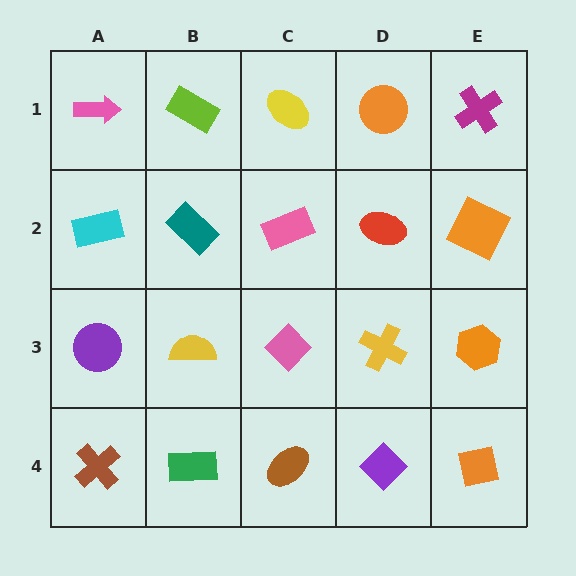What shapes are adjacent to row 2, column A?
A pink arrow (row 1, column A), a purple circle (row 3, column A), a teal rectangle (row 2, column B).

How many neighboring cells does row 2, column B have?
4.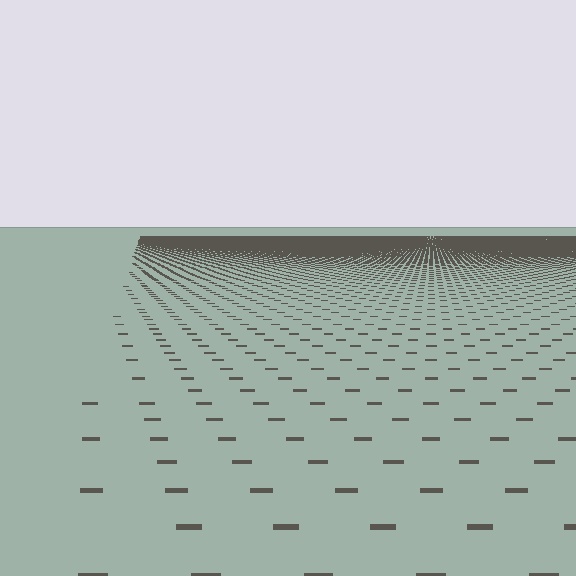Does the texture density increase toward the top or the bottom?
Density increases toward the top.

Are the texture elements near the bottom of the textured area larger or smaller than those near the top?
Larger. Near the bottom, elements are closer to the viewer and appear at a bigger on-screen size.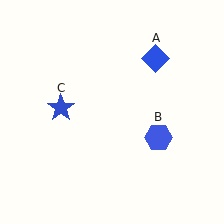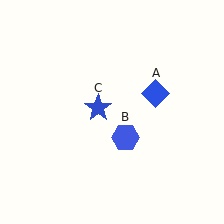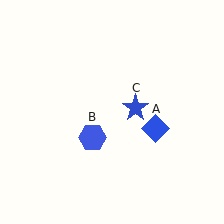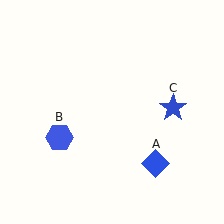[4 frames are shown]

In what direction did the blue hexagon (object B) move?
The blue hexagon (object B) moved left.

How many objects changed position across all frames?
3 objects changed position: blue diamond (object A), blue hexagon (object B), blue star (object C).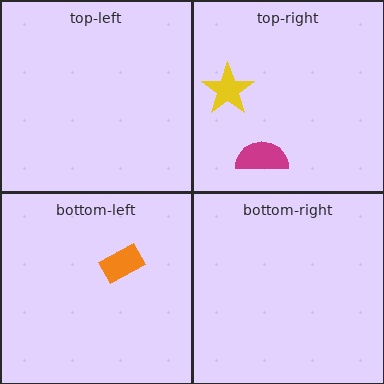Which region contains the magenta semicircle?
The top-right region.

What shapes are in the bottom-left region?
The orange rectangle.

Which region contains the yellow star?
The top-right region.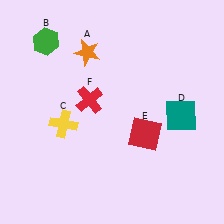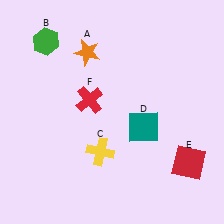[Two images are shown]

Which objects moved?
The objects that moved are: the yellow cross (C), the teal square (D), the red square (E).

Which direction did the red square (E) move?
The red square (E) moved right.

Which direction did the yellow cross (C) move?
The yellow cross (C) moved right.